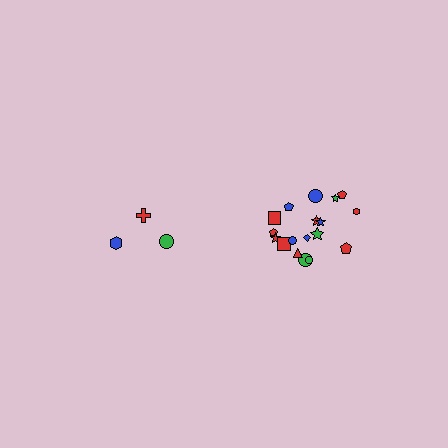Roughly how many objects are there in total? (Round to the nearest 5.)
Roughly 20 objects in total.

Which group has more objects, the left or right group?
The right group.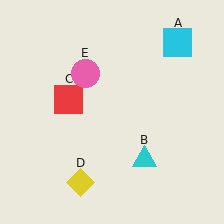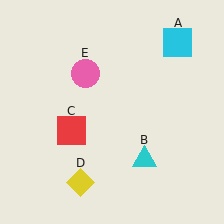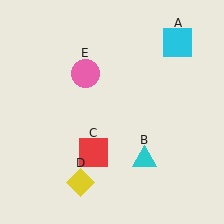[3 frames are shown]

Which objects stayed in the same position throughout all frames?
Cyan square (object A) and cyan triangle (object B) and yellow diamond (object D) and pink circle (object E) remained stationary.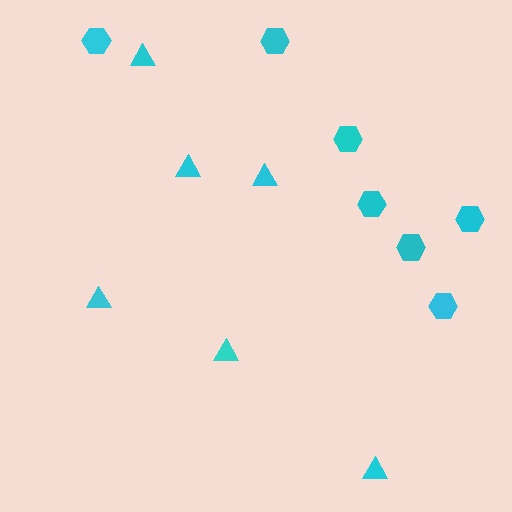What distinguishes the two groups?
There are 2 groups: one group of hexagons (7) and one group of triangles (6).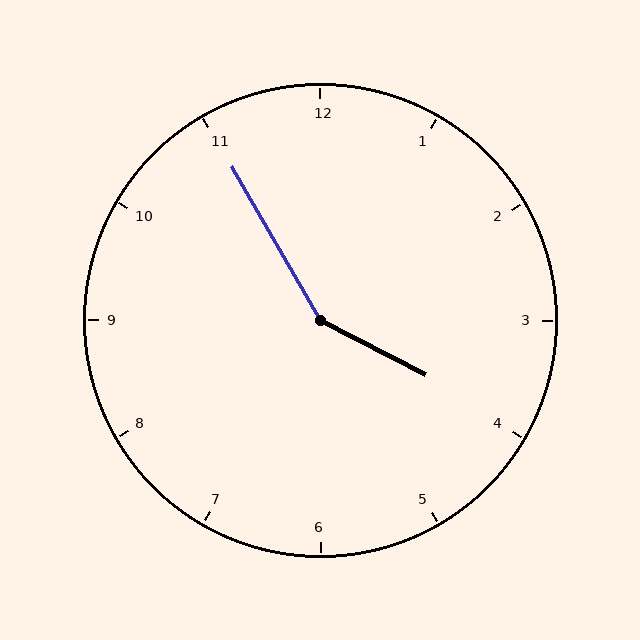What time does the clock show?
3:55.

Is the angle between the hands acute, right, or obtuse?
It is obtuse.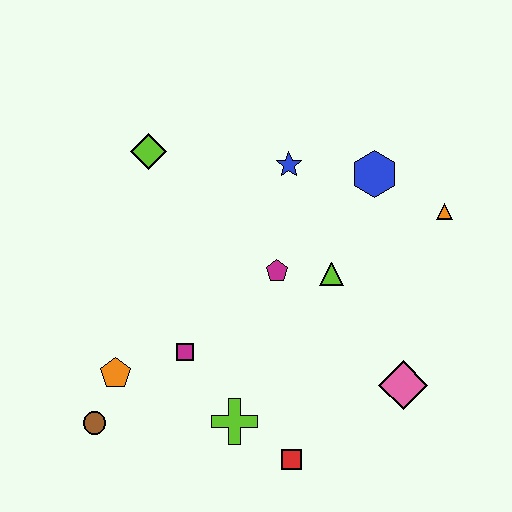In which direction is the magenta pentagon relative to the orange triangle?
The magenta pentagon is to the left of the orange triangle.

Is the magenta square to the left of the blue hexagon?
Yes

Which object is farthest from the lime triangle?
The brown circle is farthest from the lime triangle.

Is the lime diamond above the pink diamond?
Yes